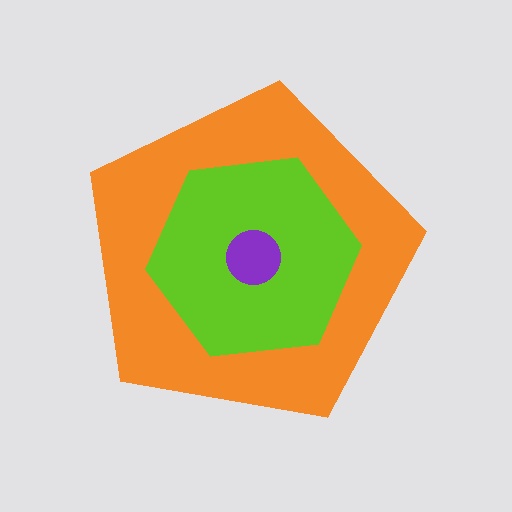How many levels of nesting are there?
3.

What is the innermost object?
The purple circle.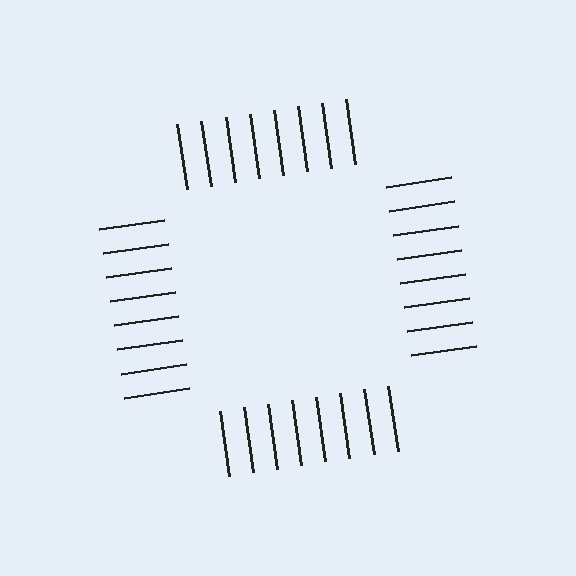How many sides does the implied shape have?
4 sides — the line-ends trace a square.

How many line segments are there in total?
32 — 8 along each of the 4 edges.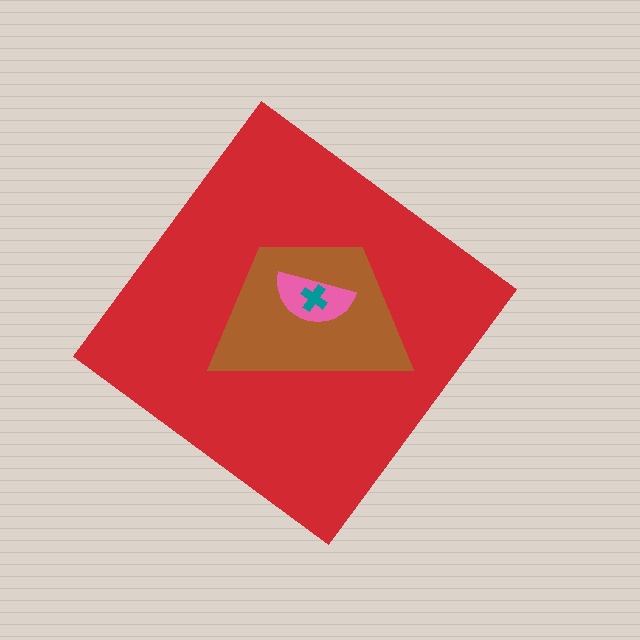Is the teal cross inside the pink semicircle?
Yes.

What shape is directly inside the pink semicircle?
The teal cross.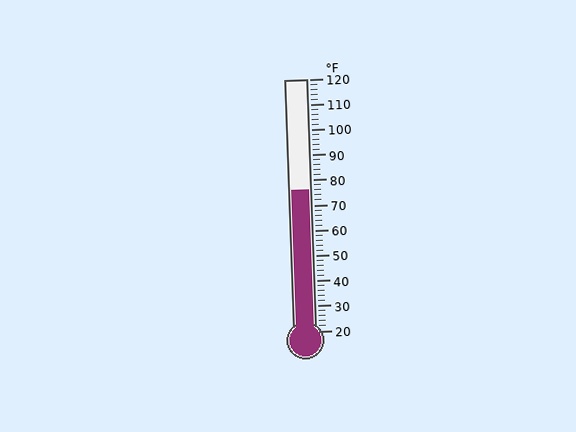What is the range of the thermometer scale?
The thermometer scale ranges from 20°F to 120°F.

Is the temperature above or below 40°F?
The temperature is above 40°F.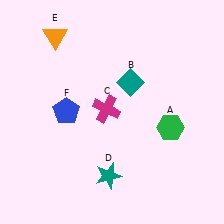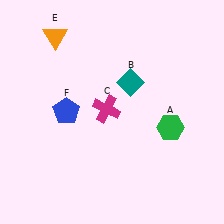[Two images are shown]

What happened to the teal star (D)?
The teal star (D) was removed in Image 2. It was in the bottom-left area of Image 1.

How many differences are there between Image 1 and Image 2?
There is 1 difference between the two images.